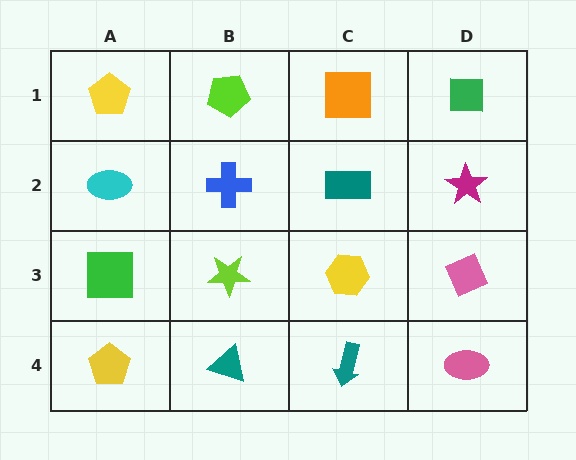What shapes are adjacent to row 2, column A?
A yellow pentagon (row 1, column A), a green square (row 3, column A), a blue cross (row 2, column B).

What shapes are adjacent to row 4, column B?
A lime star (row 3, column B), a yellow pentagon (row 4, column A), a teal arrow (row 4, column C).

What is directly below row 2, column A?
A green square.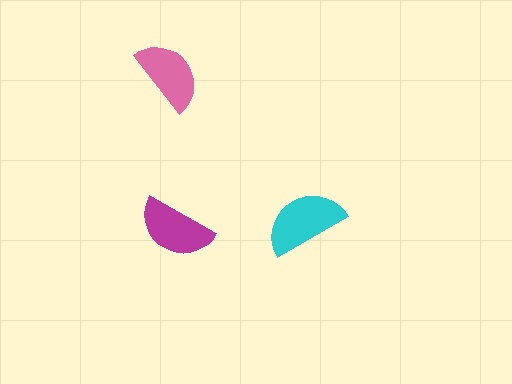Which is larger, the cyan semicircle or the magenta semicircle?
The cyan one.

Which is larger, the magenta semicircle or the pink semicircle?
The magenta one.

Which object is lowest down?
The magenta semicircle is bottommost.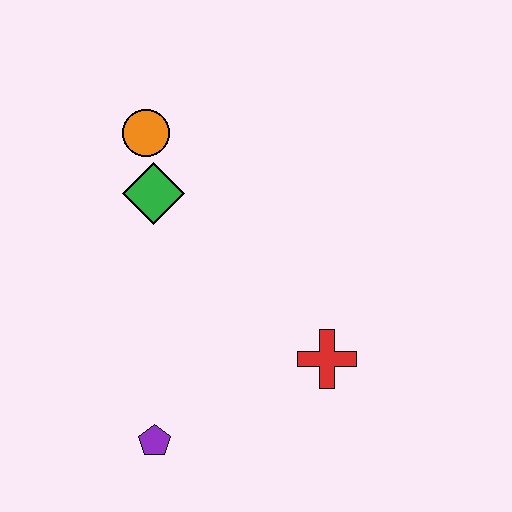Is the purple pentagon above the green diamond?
No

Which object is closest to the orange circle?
The green diamond is closest to the orange circle.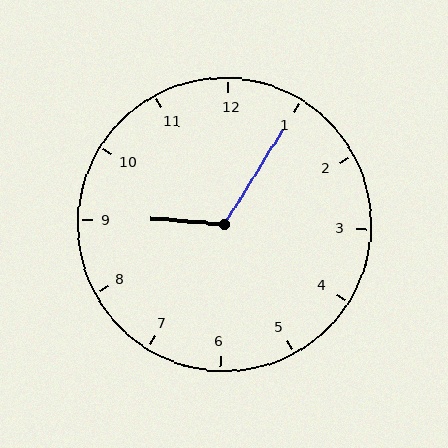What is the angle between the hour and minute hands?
Approximately 118 degrees.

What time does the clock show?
9:05.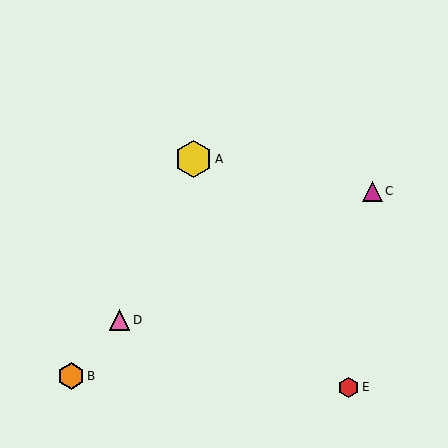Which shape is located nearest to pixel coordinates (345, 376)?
The red hexagon (labeled E) at (349, 387) is nearest to that location.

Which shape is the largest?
The yellow hexagon (labeled A) is the largest.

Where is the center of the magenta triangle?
The center of the magenta triangle is at (372, 191).